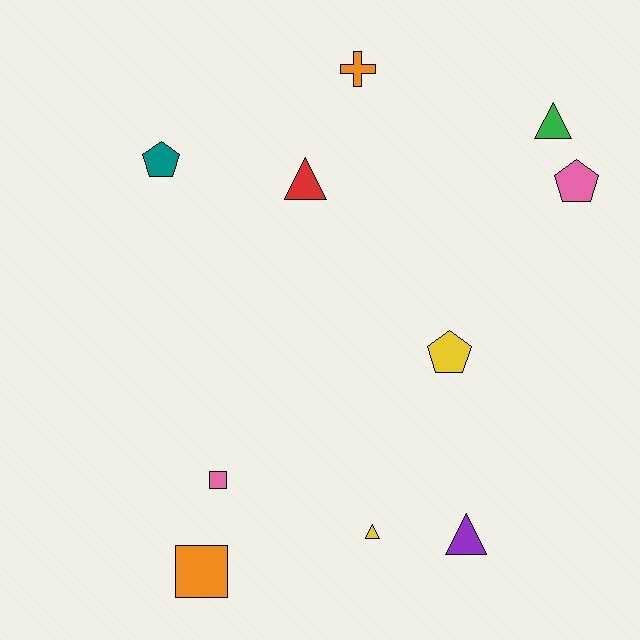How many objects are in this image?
There are 10 objects.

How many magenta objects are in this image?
There are no magenta objects.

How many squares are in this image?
There are 2 squares.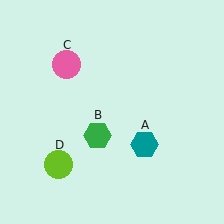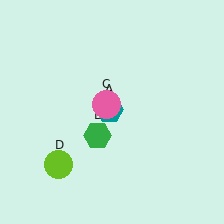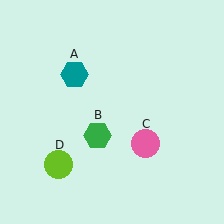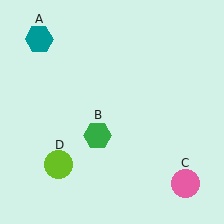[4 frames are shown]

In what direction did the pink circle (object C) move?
The pink circle (object C) moved down and to the right.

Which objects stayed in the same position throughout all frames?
Green hexagon (object B) and lime circle (object D) remained stationary.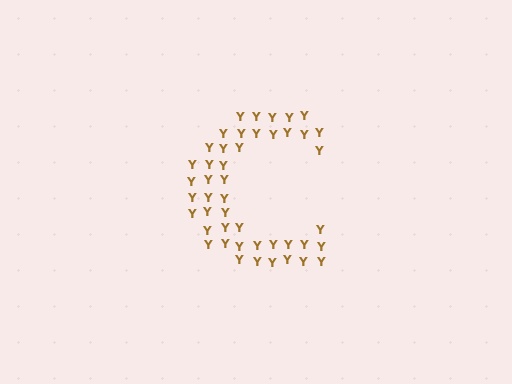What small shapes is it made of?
It is made of small letter Y's.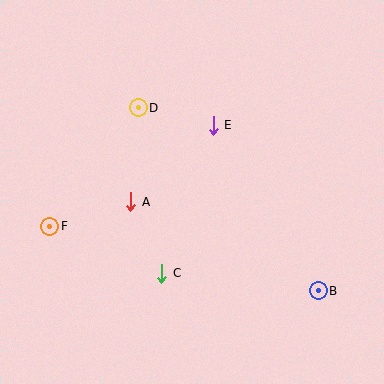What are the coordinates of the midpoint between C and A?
The midpoint between C and A is at (146, 237).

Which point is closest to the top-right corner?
Point E is closest to the top-right corner.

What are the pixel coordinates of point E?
Point E is at (213, 125).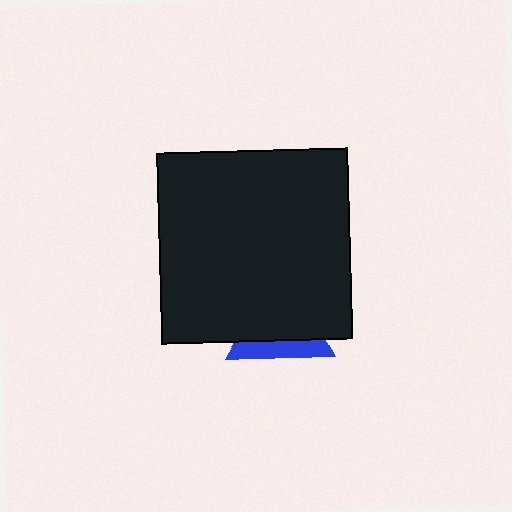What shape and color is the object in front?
The object in front is a black square.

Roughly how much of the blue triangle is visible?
A small part of it is visible (roughly 33%).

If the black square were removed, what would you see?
You would see the complete blue triangle.